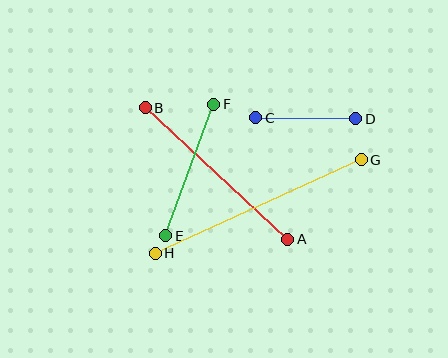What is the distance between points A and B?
The distance is approximately 194 pixels.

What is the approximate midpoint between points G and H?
The midpoint is at approximately (258, 207) pixels.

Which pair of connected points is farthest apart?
Points G and H are farthest apart.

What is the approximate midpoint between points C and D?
The midpoint is at approximately (306, 118) pixels.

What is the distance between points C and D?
The distance is approximately 100 pixels.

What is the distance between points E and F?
The distance is approximately 140 pixels.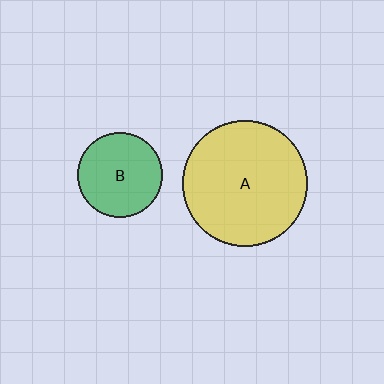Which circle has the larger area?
Circle A (yellow).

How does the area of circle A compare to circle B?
Approximately 2.2 times.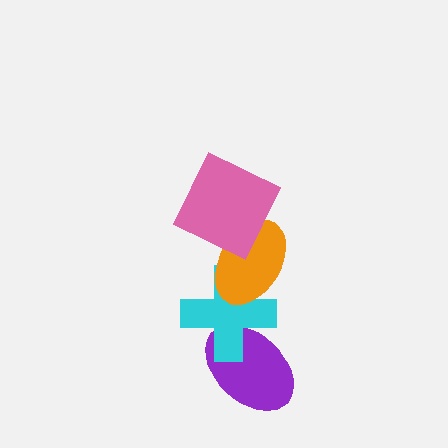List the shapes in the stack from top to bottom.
From top to bottom: the pink square, the orange ellipse, the cyan cross, the purple ellipse.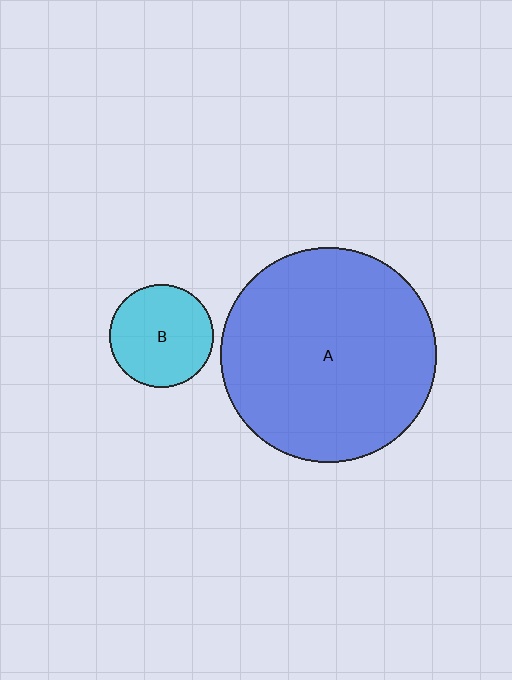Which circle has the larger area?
Circle A (blue).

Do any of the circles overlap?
No, none of the circles overlap.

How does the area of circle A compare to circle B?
Approximately 4.3 times.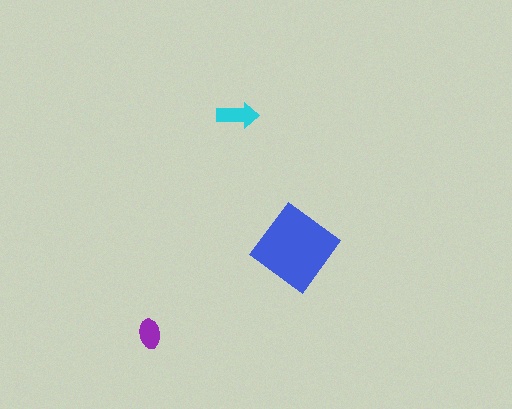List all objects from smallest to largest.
The purple ellipse, the cyan arrow, the blue diamond.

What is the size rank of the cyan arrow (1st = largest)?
2nd.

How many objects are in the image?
There are 3 objects in the image.